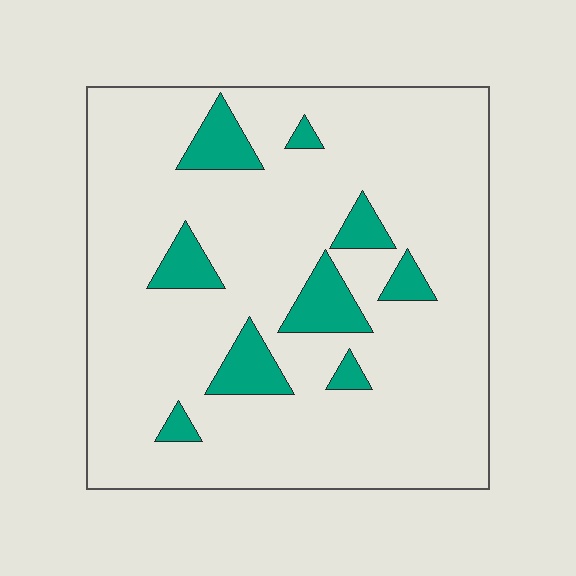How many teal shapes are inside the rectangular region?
9.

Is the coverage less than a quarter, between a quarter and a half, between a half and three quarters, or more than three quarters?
Less than a quarter.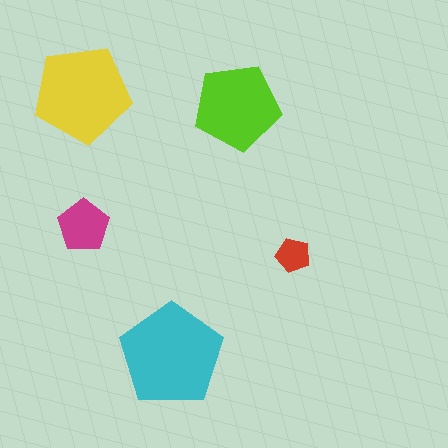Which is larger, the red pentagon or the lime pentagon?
The lime one.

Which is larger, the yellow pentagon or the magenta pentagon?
The yellow one.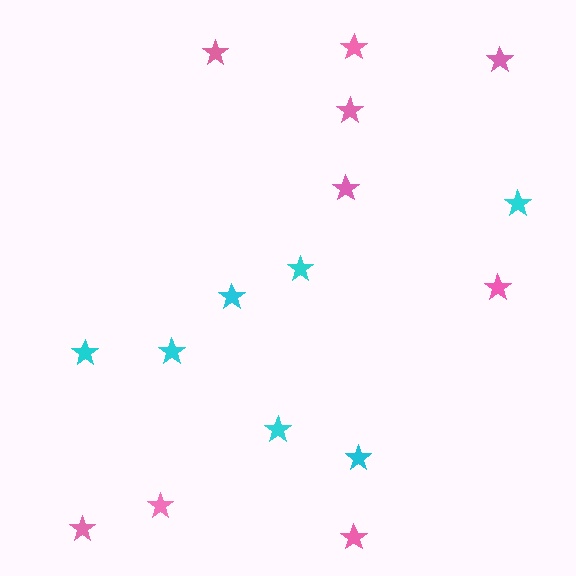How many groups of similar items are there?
There are 2 groups: one group of pink stars (9) and one group of cyan stars (7).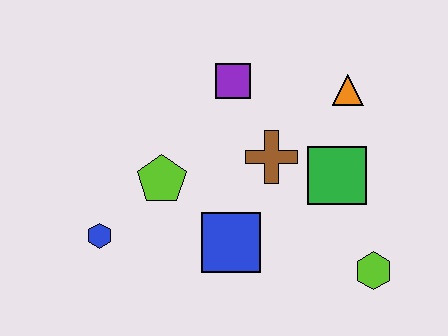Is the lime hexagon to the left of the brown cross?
No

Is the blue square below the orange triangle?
Yes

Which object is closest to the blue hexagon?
The lime pentagon is closest to the blue hexagon.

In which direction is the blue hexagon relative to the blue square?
The blue hexagon is to the left of the blue square.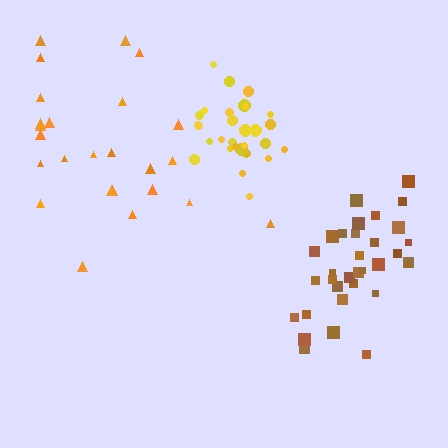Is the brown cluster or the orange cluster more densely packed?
Brown.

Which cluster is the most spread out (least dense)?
Orange.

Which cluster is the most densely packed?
Yellow.